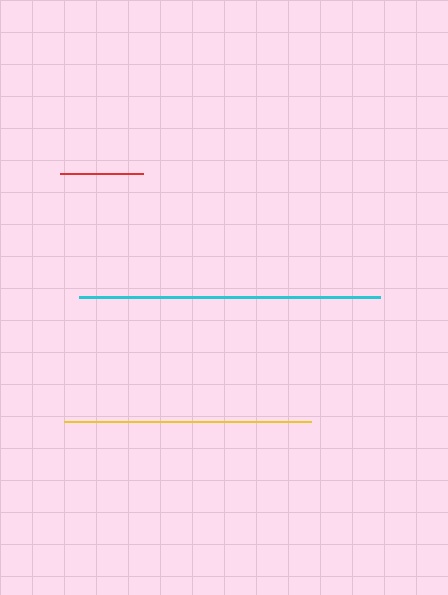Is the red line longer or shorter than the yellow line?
The yellow line is longer than the red line.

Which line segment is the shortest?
The red line is the shortest at approximately 83 pixels.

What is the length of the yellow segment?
The yellow segment is approximately 247 pixels long.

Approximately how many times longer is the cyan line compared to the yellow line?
The cyan line is approximately 1.2 times the length of the yellow line.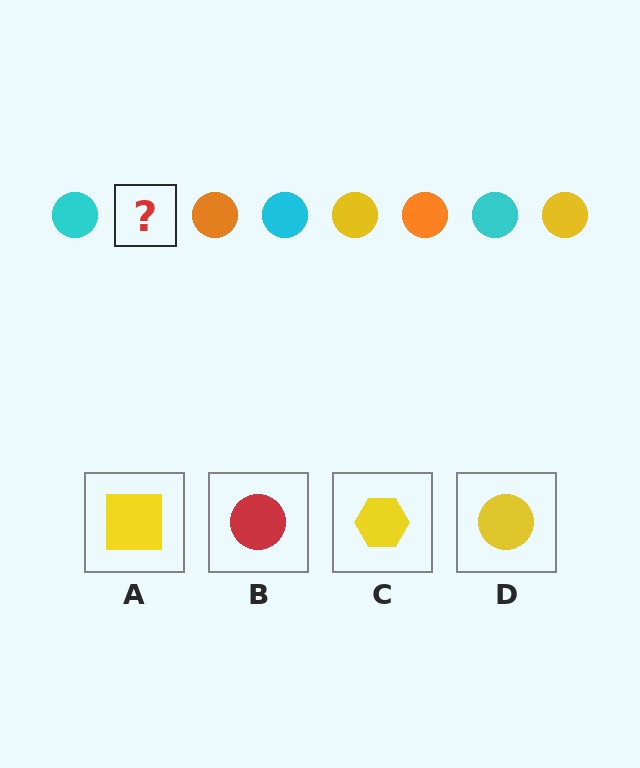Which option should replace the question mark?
Option D.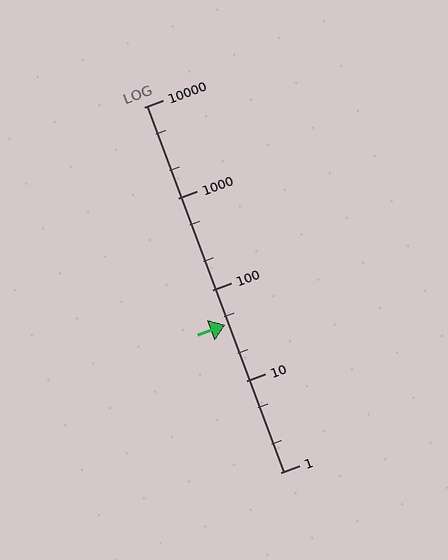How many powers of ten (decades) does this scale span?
The scale spans 4 decades, from 1 to 10000.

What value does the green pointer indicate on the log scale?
The pointer indicates approximately 41.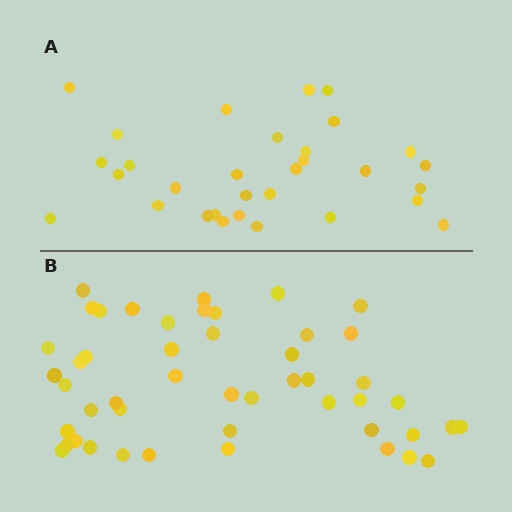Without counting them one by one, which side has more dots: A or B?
Region B (the bottom region) has more dots.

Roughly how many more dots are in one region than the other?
Region B has approximately 15 more dots than region A.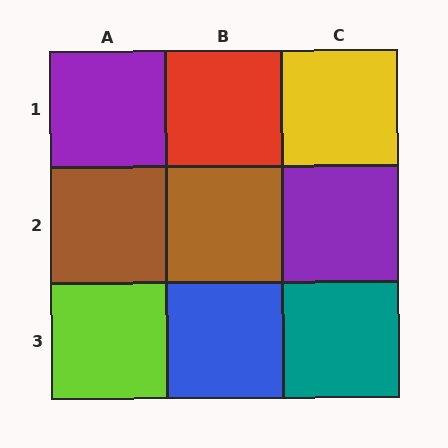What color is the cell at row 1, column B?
Red.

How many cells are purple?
2 cells are purple.